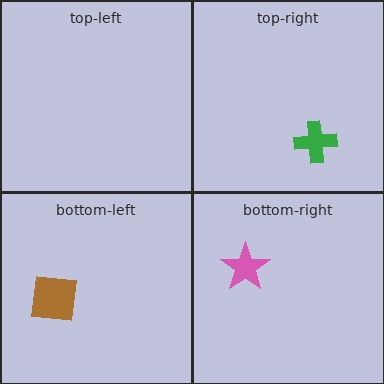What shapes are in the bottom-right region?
The pink star.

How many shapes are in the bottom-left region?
1.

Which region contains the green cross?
The top-right region.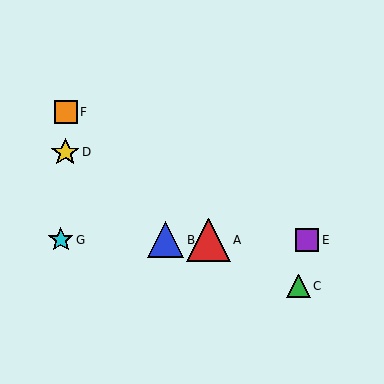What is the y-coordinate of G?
Object G is at y≈240.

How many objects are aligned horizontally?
4 objects (A, B, E, G) are aligned horizontally.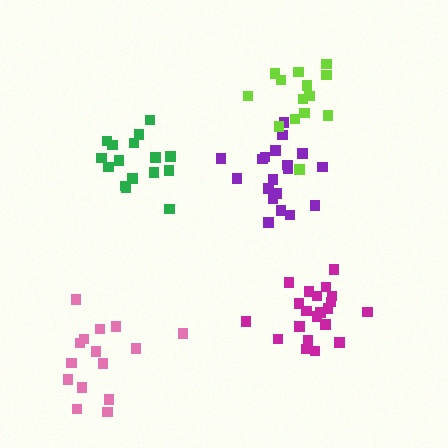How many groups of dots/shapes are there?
There are 5 groups.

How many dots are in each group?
Group 1: 21 dots, Group 2: 15 dots, Group 3: 16 dots, Group 4: 19 dots, Group 5: 15 dots (86 total).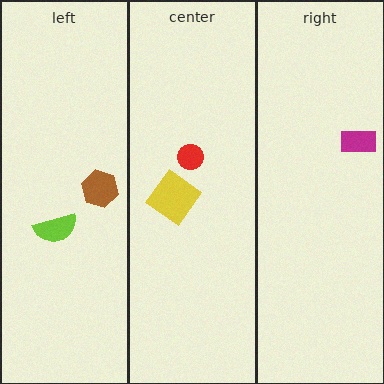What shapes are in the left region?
The brown hexagon, the lime semicircle.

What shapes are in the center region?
The red circle, the yellow diamond.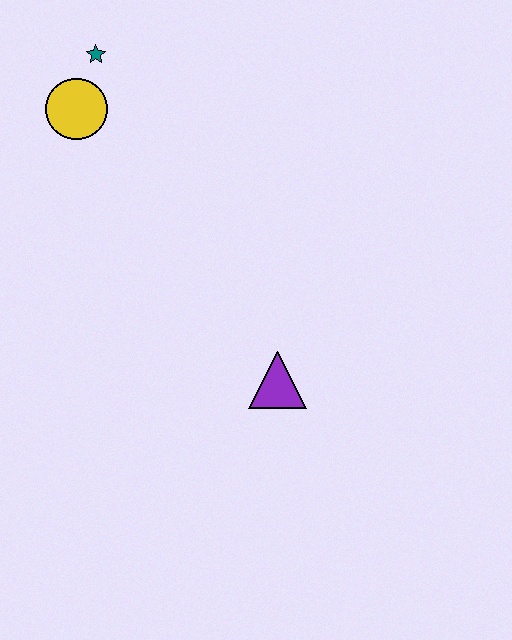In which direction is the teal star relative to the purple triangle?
The teal star is above the purple triangle.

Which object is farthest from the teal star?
The purple triangle is farthest from the teal star.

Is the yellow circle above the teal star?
No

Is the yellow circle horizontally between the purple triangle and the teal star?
No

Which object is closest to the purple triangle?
The yellow circle is closest to the purple triangle.